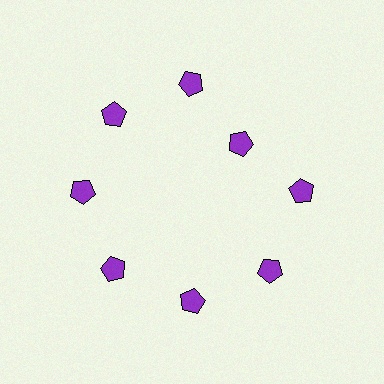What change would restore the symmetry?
The symmetry would be restored by moving it outward, back onto the ring so that all 8 pentagons sit at equal angles and equal distance from the center.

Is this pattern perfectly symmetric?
No. The 8 purple pentagons are arranged in a ring, but one element near the 2 o'clock position is pulled inward toward the center, breaking the 8-fold rotational symmetry.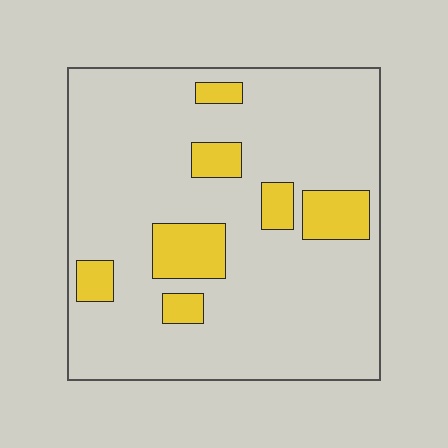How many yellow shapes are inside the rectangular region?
7.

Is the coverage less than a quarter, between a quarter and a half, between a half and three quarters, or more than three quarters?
Less than a quarter.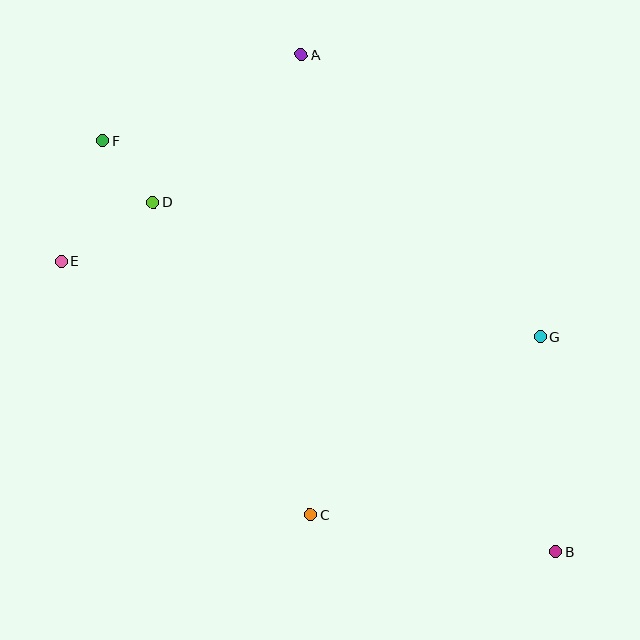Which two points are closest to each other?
Points D and F are closest to each other.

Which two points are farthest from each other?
Points B and F are farthest from each other.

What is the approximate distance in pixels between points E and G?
The distance between E and G is approximately 485 pixels.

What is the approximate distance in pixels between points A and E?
The distance between A and E is approximately 316 pixels.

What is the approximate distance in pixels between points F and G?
The distance between F and G is approximately 480 pixels.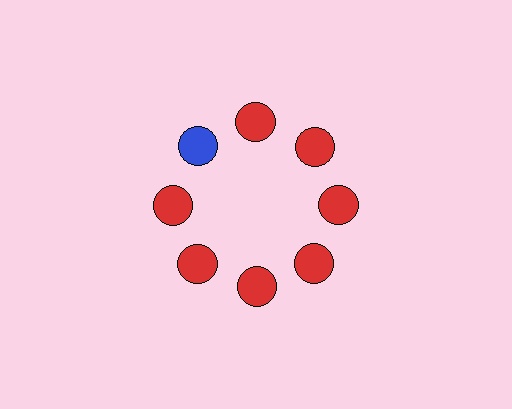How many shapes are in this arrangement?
There are 8 shapes arranged in a ring pattern.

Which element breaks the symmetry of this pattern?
The blue circle at roughly the 10 o'clock position breaks the symmetry. All other shapes are red circles.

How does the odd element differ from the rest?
It has a different color: blue instead of red.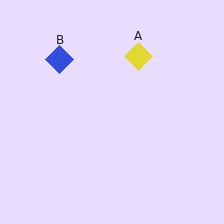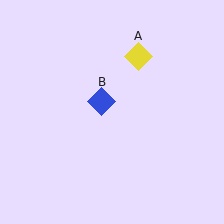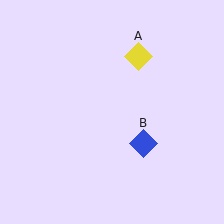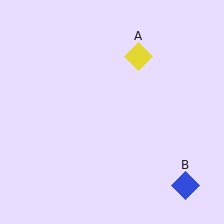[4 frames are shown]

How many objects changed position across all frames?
1 object changed position: blue diamond (object B).